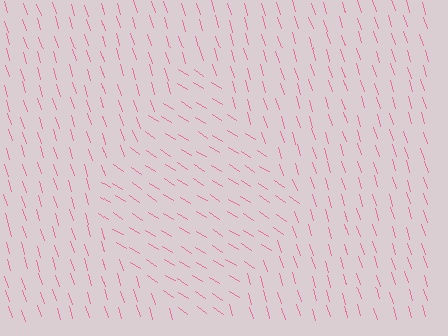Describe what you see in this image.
The image is filled with small pink line segments. A diamond region in the image has lines oriented differently from the surrounding lines, creating a visible texture boundary.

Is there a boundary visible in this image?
Yes, there is a texture boundary formed by a change in line orientation.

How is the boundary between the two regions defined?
The boundary is defined purely by a change in line orientation (approximately 40 degrees difference). All lines are the same color and thickness.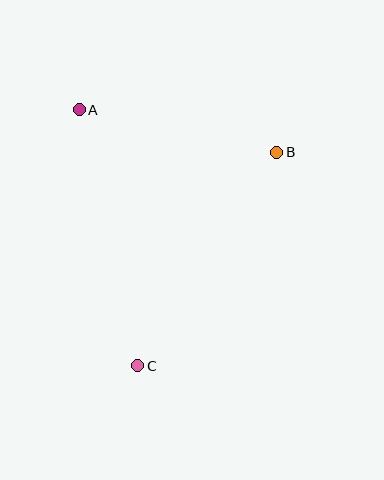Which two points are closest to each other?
Points A and B are closest to each other.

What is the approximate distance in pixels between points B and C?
The distance between B and C is approximately 255 pixels.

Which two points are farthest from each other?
Points A and C are farthest from each other.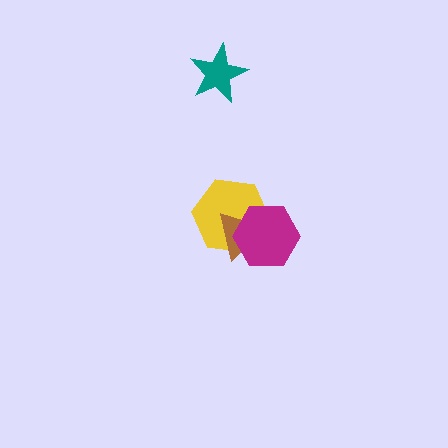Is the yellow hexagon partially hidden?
Yes, it is partially covered by another shape.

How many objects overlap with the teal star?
0 objects overlap with the teal star.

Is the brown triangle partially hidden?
Yes, it is partially covered by another shape.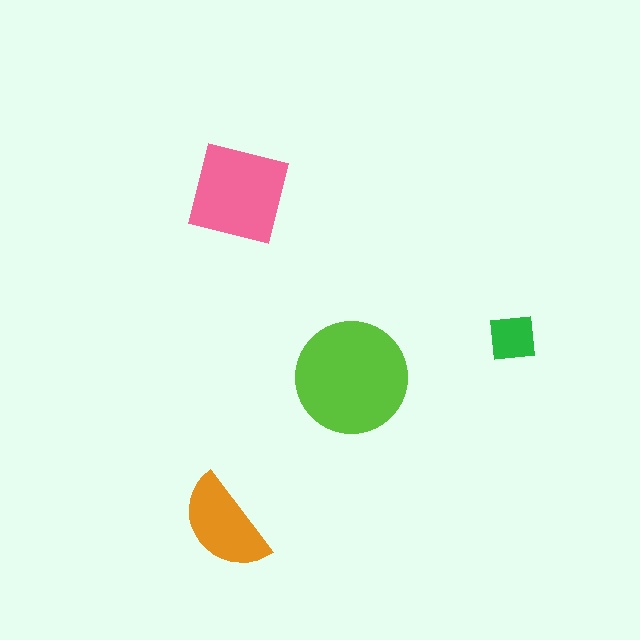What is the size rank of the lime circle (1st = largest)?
1st.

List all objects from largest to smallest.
The lime circle, the pink square, the orange semicircle, the green square.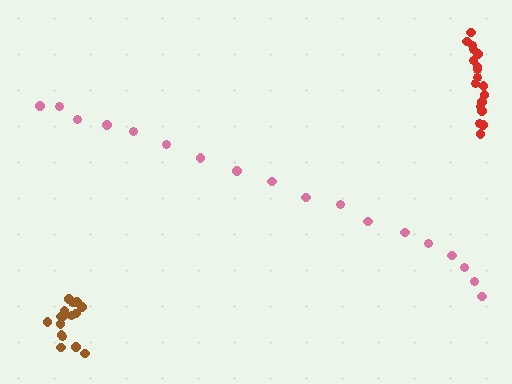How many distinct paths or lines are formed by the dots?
There are 3 distinct paths.